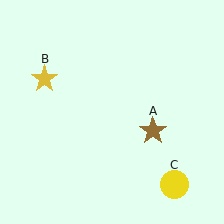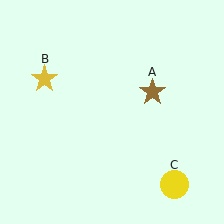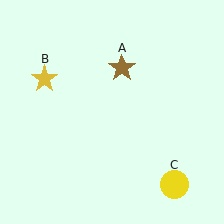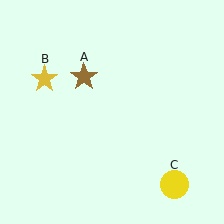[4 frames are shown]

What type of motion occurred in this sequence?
The brown star (object A) rotated counterclockwise around the center of the scene.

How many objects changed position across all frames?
1 object changed position: brown star (object A).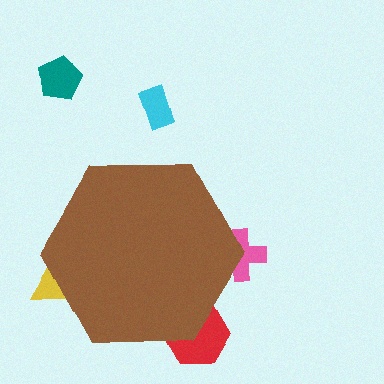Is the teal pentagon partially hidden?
No, the teal pentagon is fully visible.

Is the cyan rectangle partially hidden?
No, the cyan rectangle is fully visible.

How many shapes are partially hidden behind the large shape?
3 shapes are partially hidden.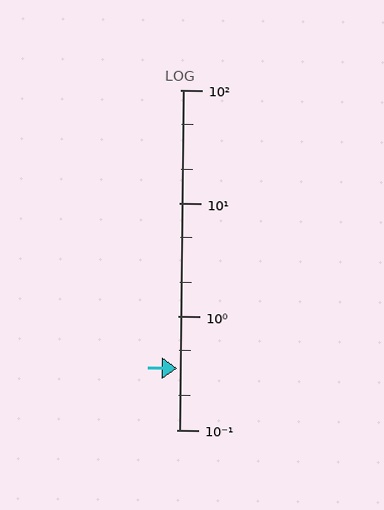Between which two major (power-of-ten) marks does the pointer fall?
The pointer is between 0.1 and 1.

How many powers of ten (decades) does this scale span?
The scale spans 3 decades, from 0.1 to 100.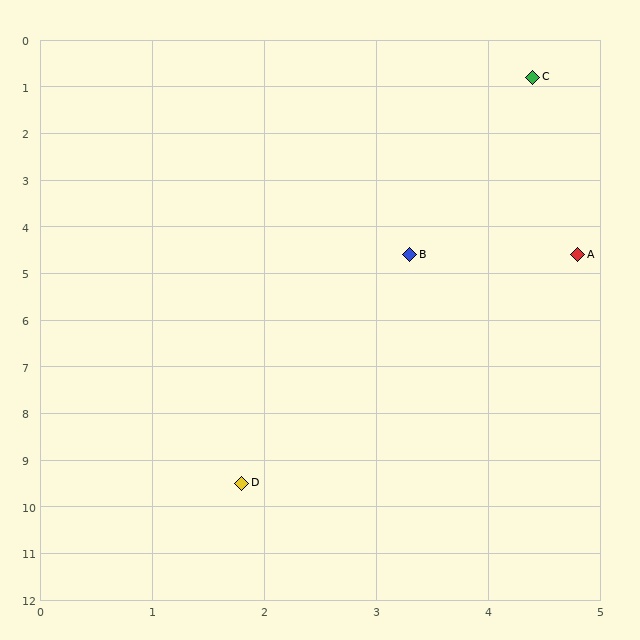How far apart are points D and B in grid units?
Points D and B are about 5.1 grid units apart.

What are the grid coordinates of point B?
Point B is at approximately (3.3, 4.6).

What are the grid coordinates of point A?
Point A is at approximately (4.8, 4.6).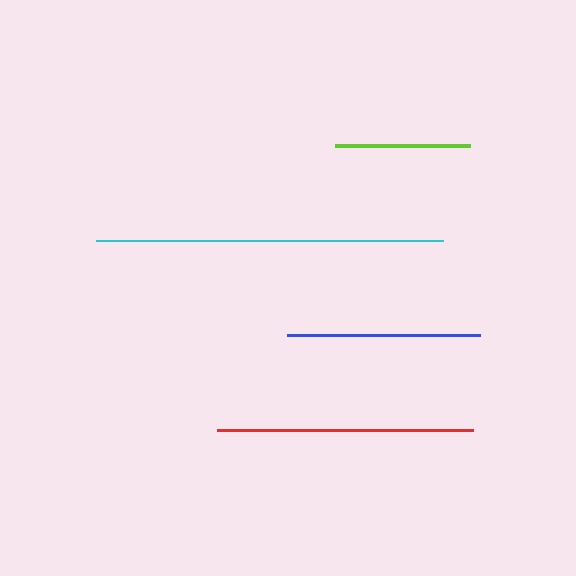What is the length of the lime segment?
The lime segment is approximately 135 pixels long.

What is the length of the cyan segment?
The cyan segment is approximately 348 pixels long.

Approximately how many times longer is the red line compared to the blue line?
The red line is approximately 1.3 times the length of the blue line.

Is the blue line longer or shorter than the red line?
The red line is longer than the blue line.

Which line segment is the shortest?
The lime line is the shortest at approximately 135 pixels.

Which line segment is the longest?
The cyan line is the longest at approximately 348 pixels.